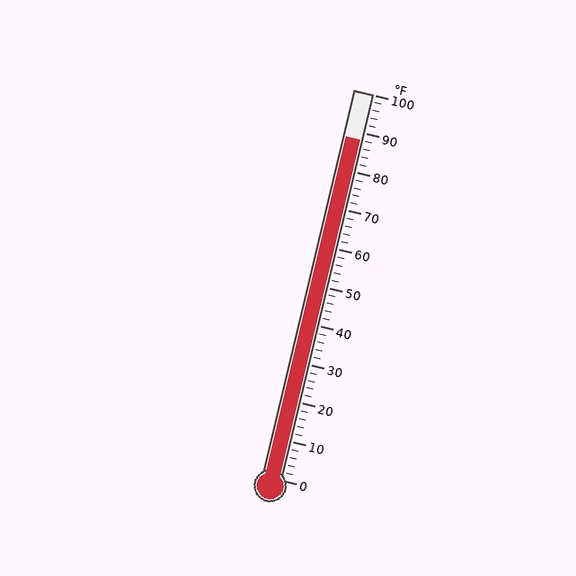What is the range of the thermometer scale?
The thermometer scale ranges from 0°F to 100°F.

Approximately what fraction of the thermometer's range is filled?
The thermometer is filled to approximately 90% of its range.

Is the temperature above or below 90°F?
The temperature is below 90°F.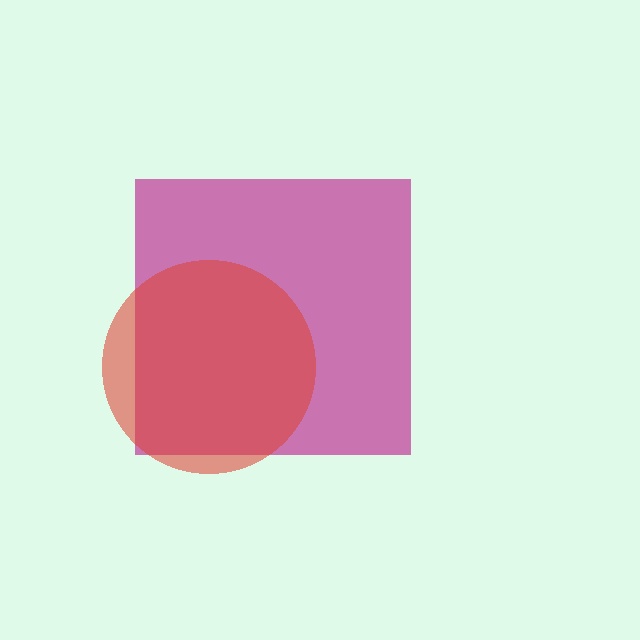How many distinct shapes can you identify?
There are 2 distinct shapes: a magenta square, a red circle.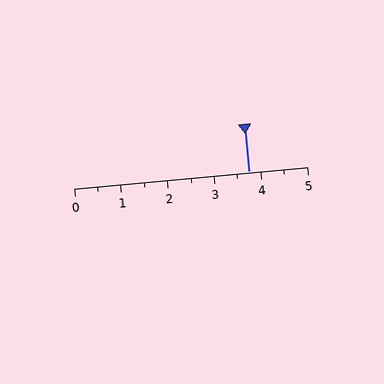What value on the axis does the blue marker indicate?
The marker indicates approximately 3.8.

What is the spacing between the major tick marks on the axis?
The major ticks are spaced 1 apart.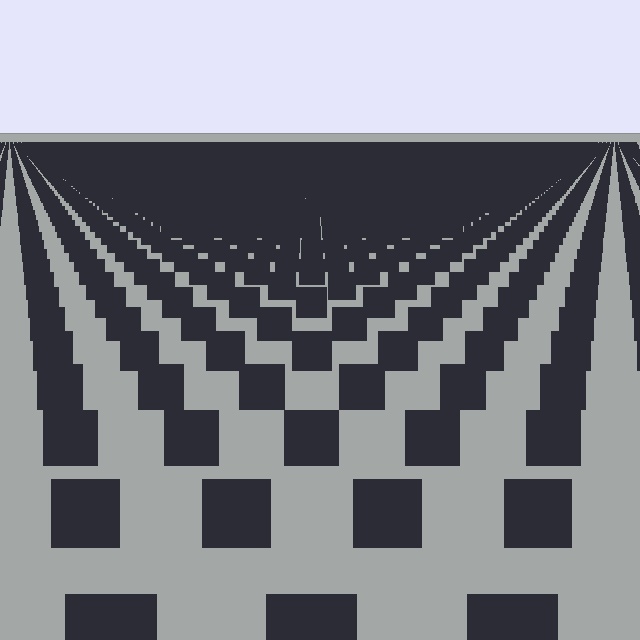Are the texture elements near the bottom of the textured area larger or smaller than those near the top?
Larger. Near the bottom, elements are closer to the viewer and appear at a bigger on-screen size.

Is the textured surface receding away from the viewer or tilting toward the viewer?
The surface is receding away from the viewer. Texture elements get smaller and denser toward the top.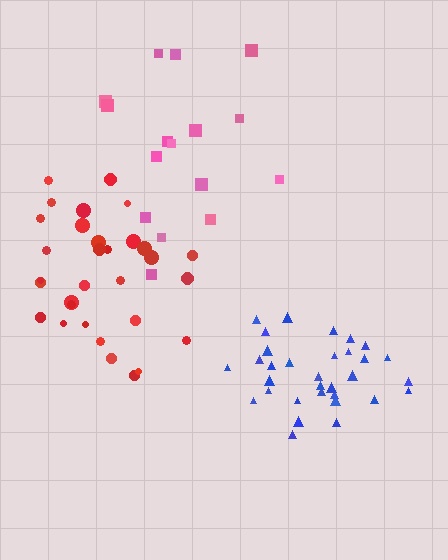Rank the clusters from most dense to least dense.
blue, red, pink.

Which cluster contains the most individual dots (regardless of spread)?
Red (32).